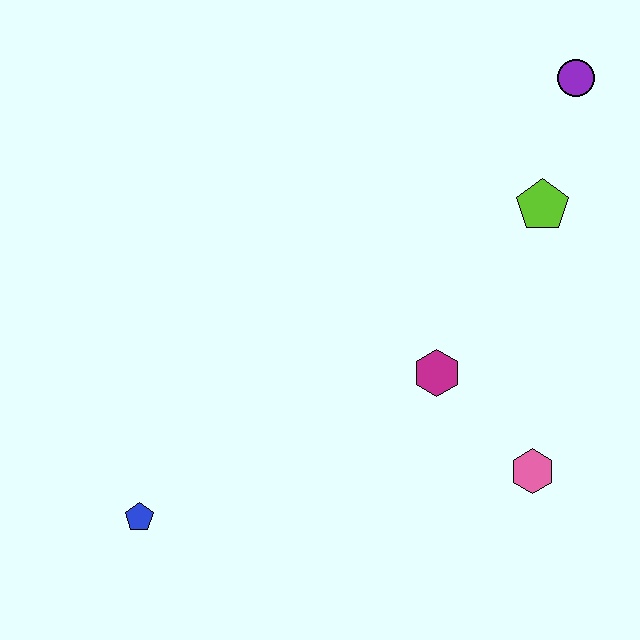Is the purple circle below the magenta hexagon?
No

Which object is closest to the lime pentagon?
The purple circle is closest to the lime pentagon.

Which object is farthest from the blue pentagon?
The purple circle is farthest from the blue pentagon.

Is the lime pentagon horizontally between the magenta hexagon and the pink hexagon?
No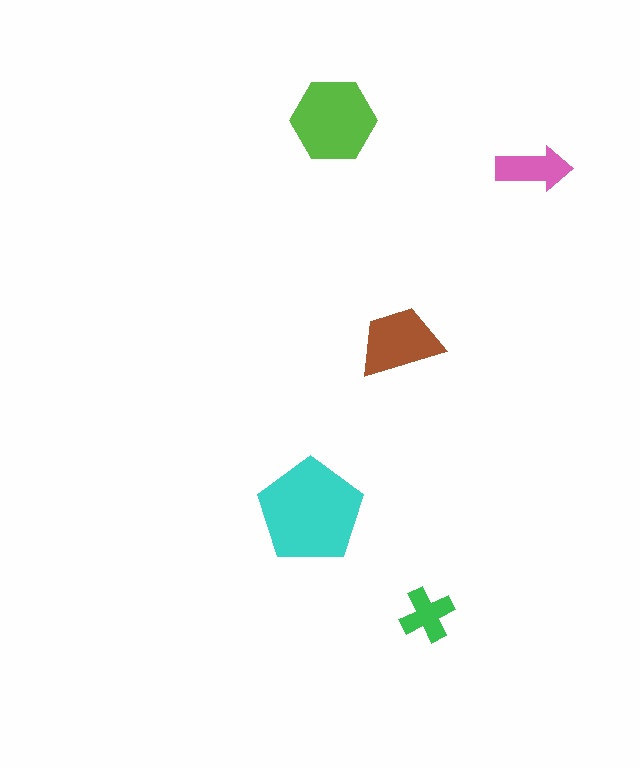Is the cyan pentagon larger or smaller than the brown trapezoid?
Larger.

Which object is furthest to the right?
The pink arrow is rightmost.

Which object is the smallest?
The green cross.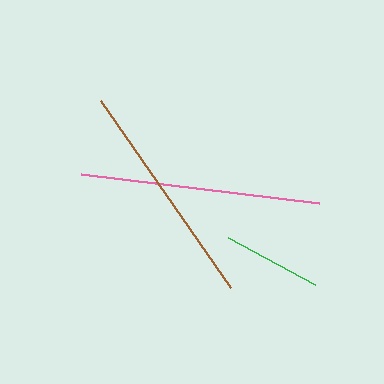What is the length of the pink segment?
The pink segment is approximately 240 pixels long.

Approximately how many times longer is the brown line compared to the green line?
The brown line is approximately 2.3 times the length of the green line.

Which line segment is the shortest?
The green line is the shortest at approximately 100 pixels.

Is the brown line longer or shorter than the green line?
The brown line is longer than the green line.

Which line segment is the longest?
The pink line is the longest at approximately 240 pixels.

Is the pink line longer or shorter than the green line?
The pink line is longer than the green line.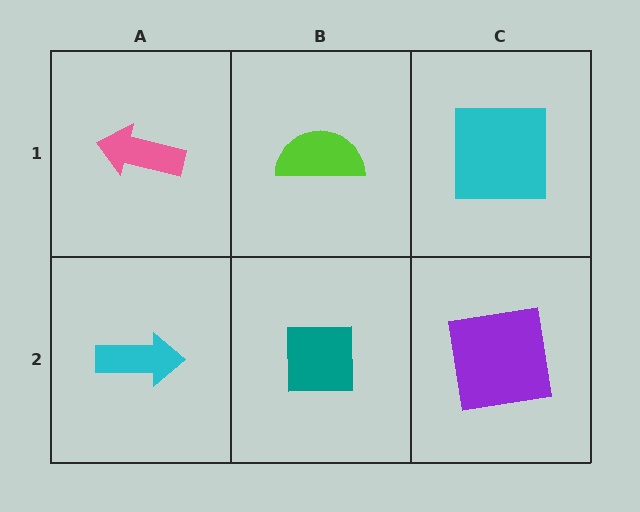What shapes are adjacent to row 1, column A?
A cyan arrow (row 2, column A), a lime semicircle (row 1, column B).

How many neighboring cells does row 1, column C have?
2.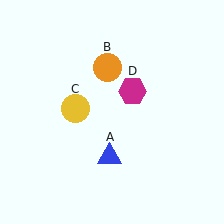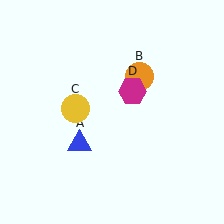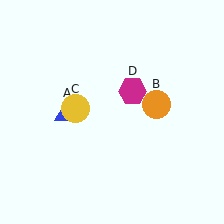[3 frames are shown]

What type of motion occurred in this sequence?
The blue triangle (object A), orange circle (object B) rotated clockwise around the center of the scene.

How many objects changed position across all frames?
2 objects changed position: blue triangle (object A), orange circle (object B).